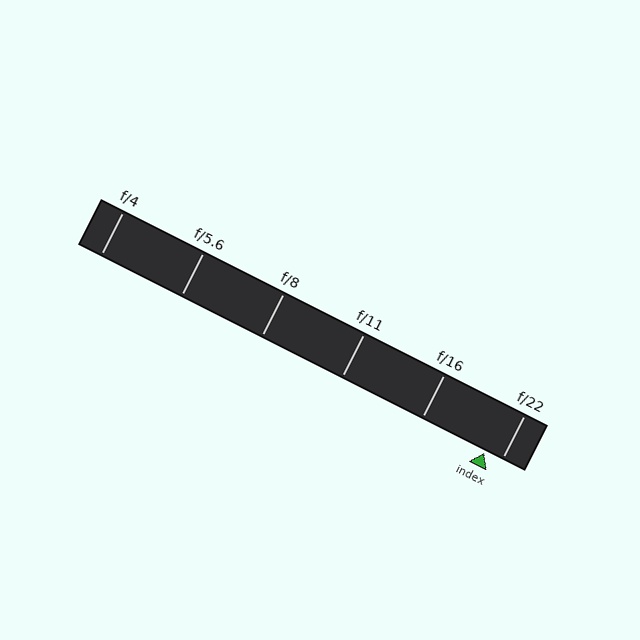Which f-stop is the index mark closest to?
The index mark is closest to f/22.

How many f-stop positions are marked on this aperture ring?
There are 6 f-stop positions marked.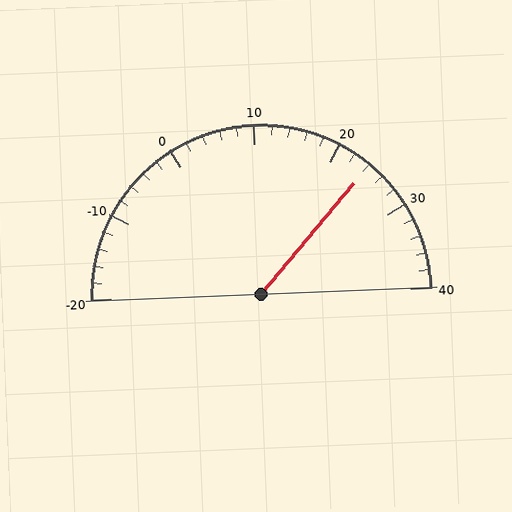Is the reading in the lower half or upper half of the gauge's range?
The reading is in the upper half of the range (-20 to 40).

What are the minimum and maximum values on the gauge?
The gauge ranges from -20 to 40.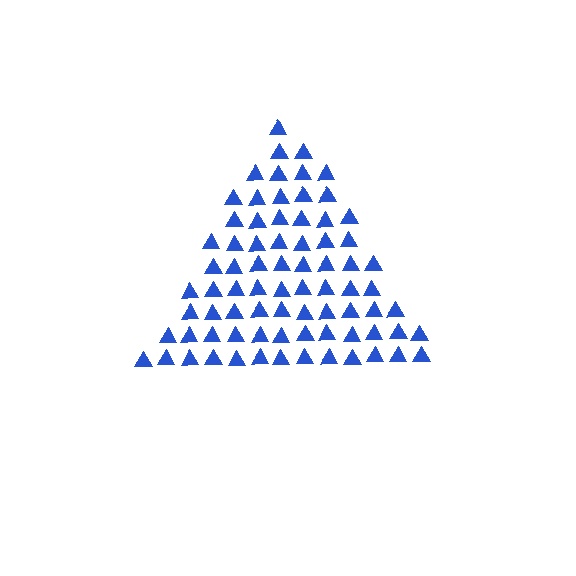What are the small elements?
The small elements are triangles.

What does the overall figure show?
The overall figure shows a triangle.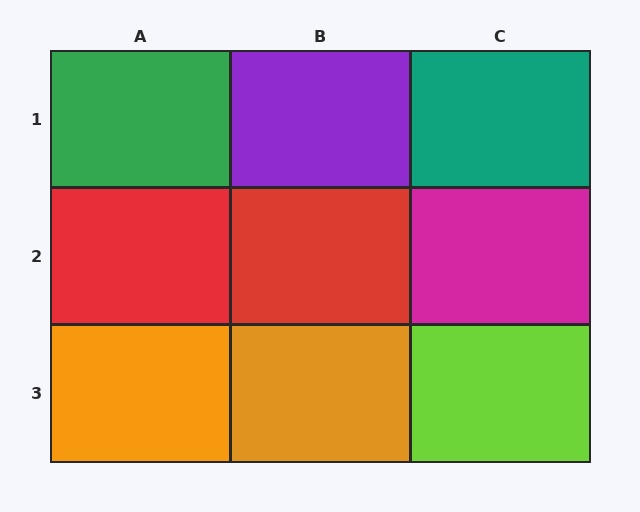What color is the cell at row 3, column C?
Lime.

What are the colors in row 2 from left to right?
Red, red, magenta.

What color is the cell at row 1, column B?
Purple.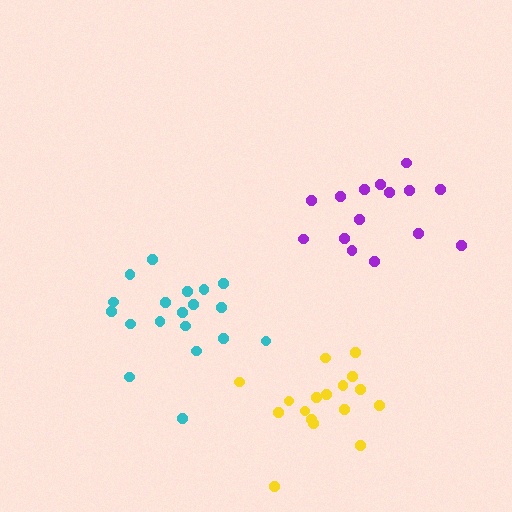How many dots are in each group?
Group 1: 15 dots, Group 2: 17 dots, Group 3: 19 dots (51 total).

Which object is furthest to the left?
The cyan cluster is leftmost.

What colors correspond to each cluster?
The clusters are colored: purple, yellow, cyan.